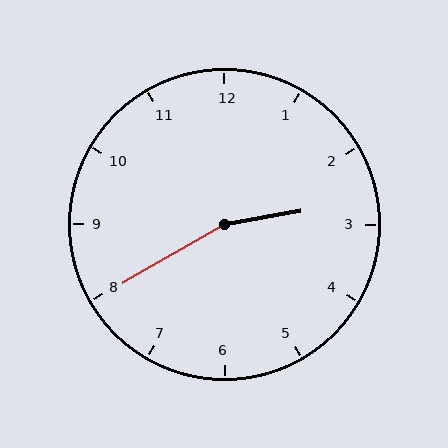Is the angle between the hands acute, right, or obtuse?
It is obtuse.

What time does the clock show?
2:40.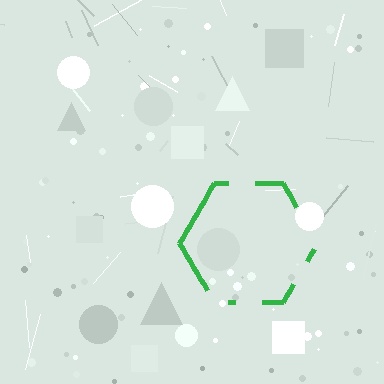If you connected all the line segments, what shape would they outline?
They would outline a hexagon.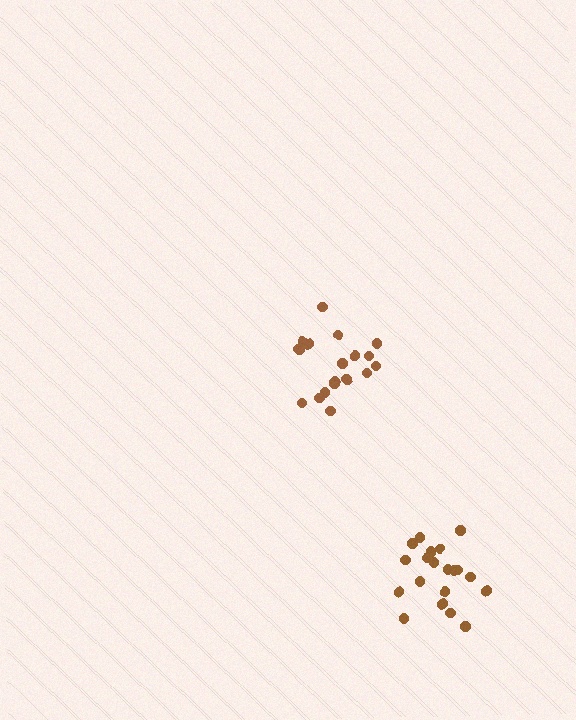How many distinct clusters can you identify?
There are 2 distinct clusters.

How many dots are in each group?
Group 1: 19 dots, Group 2: 20 dots (39 total).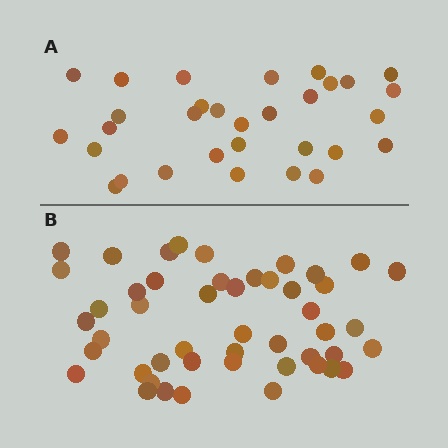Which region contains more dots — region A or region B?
Region B (the bottom region) has more dots.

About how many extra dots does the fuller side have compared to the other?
Region B has approximately 15 more dots than region A.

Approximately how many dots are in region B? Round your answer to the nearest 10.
About 50 dots. (The exact count is 48, which rounds to 50.)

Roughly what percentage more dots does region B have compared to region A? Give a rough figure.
About 55% more.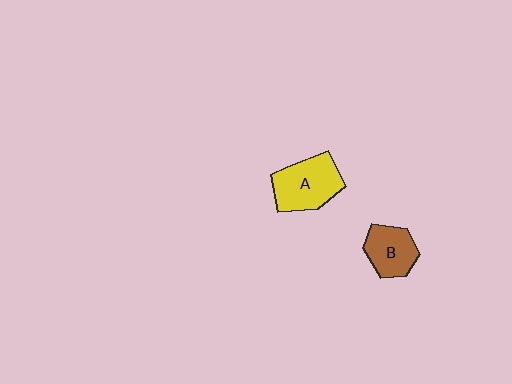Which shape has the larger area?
Shape A (yellow).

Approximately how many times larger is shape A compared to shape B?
Approximately 1.4 times.